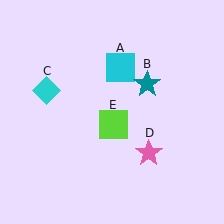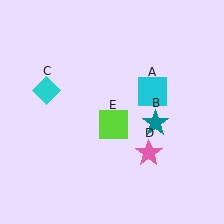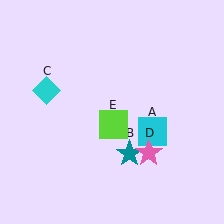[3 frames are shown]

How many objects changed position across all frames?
2 objects changed position: cyan square (object A), teal star (object B).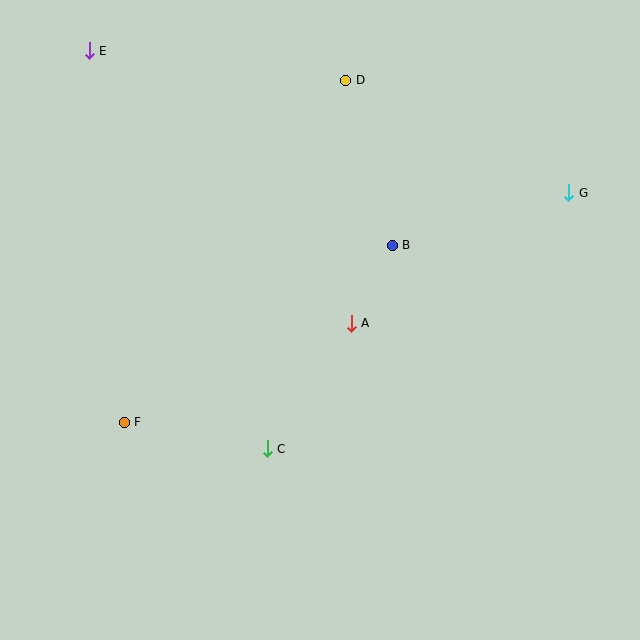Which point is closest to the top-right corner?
Point G is closest to the top-right corner.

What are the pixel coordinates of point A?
Point A is at (351, 323).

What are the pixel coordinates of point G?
Point G is at (569, 193).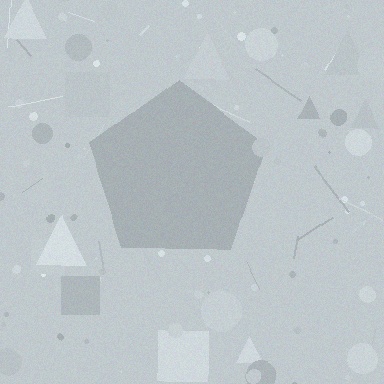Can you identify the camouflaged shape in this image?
The camouflaged shape is a pentagon.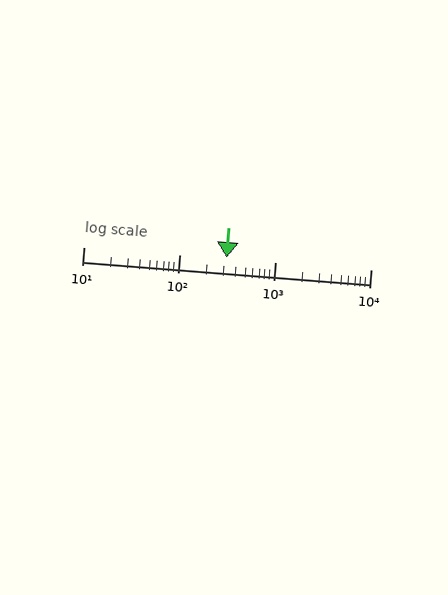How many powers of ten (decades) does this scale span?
The scale spans 3 decades, from 10 to 10000.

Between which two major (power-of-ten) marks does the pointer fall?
The pointer is between 100 and 1000.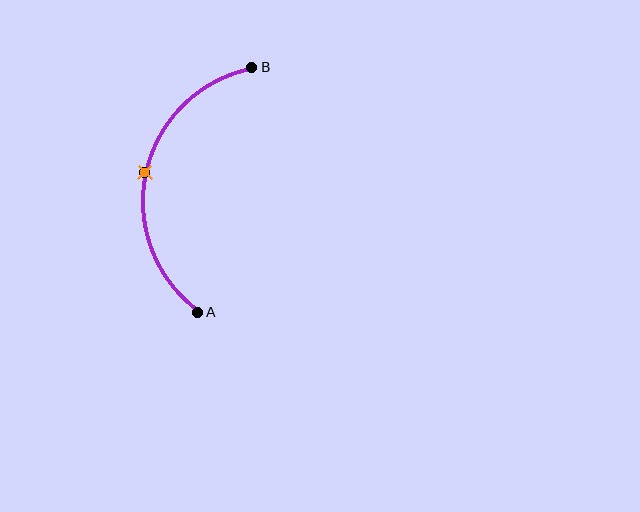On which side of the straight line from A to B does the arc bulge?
The arc bulges to the left of the straight line connecting A and B.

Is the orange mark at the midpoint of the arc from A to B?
Yes. The orange mark lies on the arc at equal arc-length from both A and B — it is the arc midpoint.